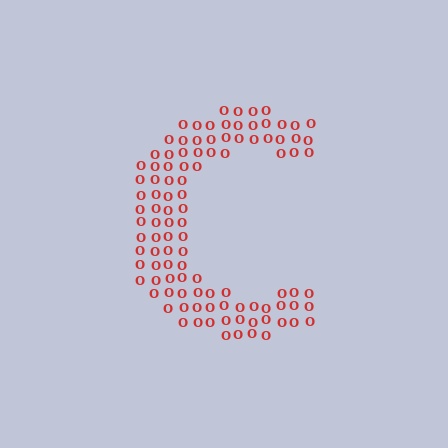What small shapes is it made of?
It is made of small letter O's.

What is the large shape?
The large shape is the letter C.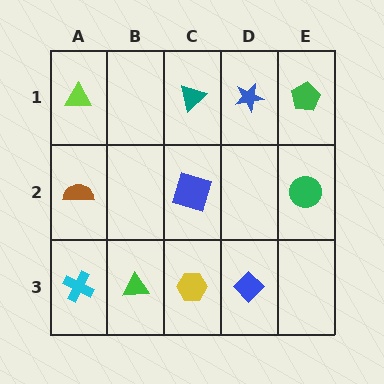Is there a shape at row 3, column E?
No, that cell is empty.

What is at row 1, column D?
A blue star.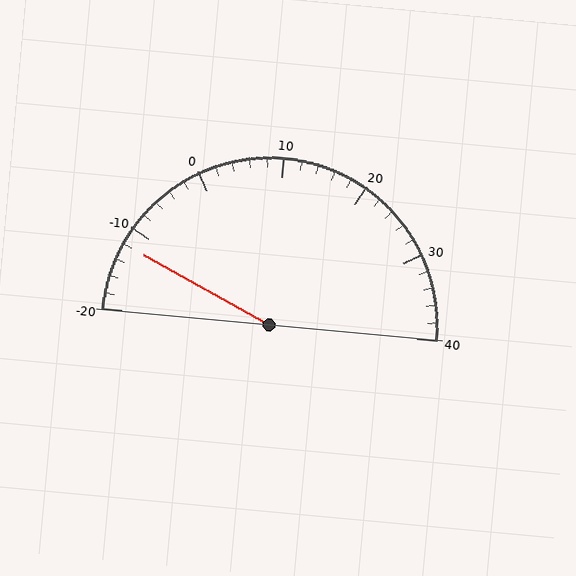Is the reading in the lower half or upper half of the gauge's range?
The reading is in the lower half of the range (-20 to 40).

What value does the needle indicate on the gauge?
The needle indicates approximately -12.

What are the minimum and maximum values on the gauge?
The gauge ranges from -20 to 40.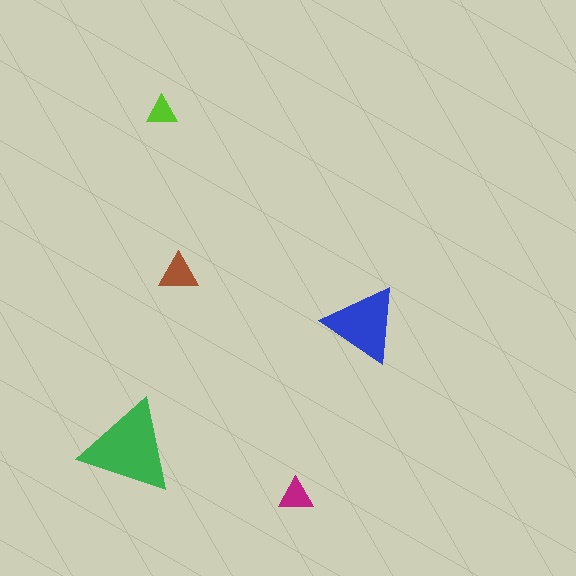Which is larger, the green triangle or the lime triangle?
The green one.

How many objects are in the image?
There are 5 objects in the image.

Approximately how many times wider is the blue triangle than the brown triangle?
About 2 times wider.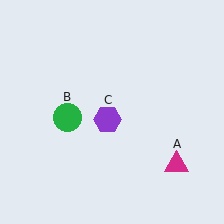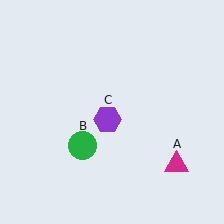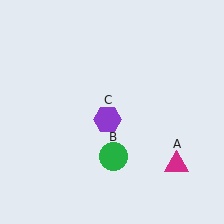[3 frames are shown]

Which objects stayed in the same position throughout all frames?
Magenta triangle (object A) and purple hexagon (object C) remained stationary.